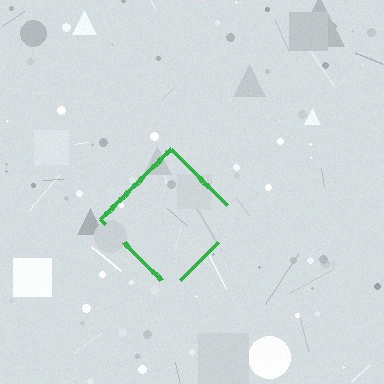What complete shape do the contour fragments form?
The contour fragments form a diamond.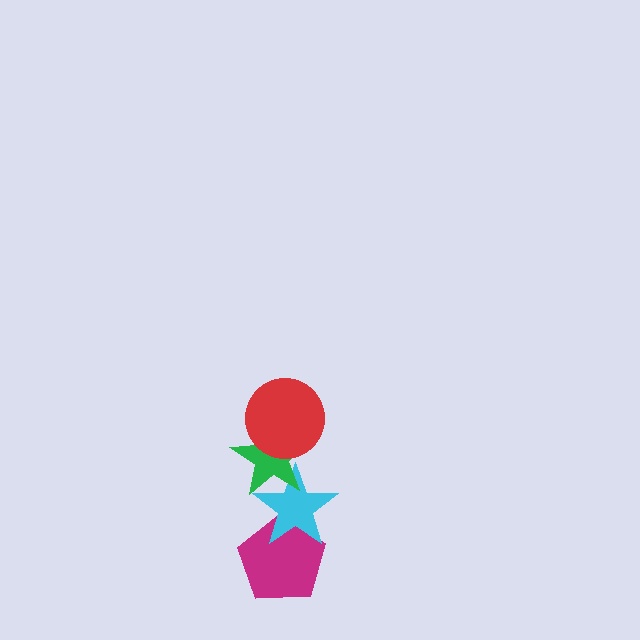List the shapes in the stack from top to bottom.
From top to bottom: the red circle, the green star, the cyan star, the magenta pentagon.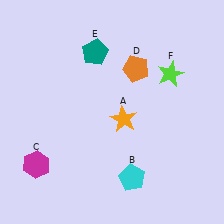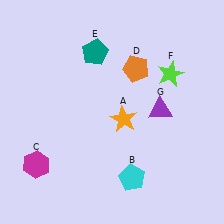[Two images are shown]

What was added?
A purple triangle (G) was added in Image 2.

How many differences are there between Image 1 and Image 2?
There is 1 difference between the two images.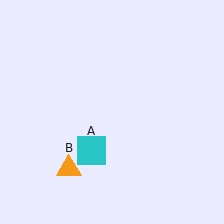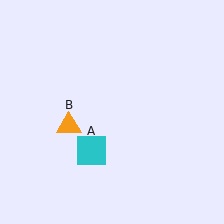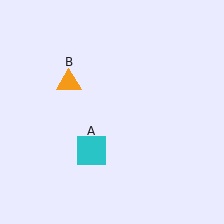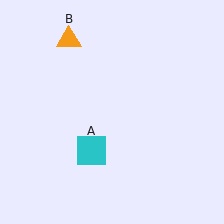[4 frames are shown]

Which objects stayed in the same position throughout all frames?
Cyan square (object A) remained stationary.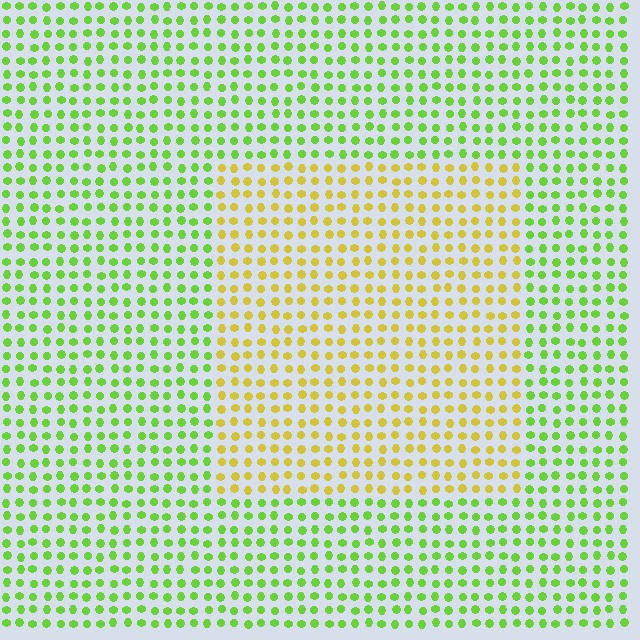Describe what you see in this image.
The image is filled with small lime elements in a uniform arrangement. A rectangle-shaped region is visible where the elements are tinted to a slightly different hue, forming a subtle color boundary.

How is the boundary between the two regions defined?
The boundary is defined purely by a slight shift in hue (about 47 degrees). Spacing, size, and orientation are identical on both sides.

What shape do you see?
I see a rectangle.